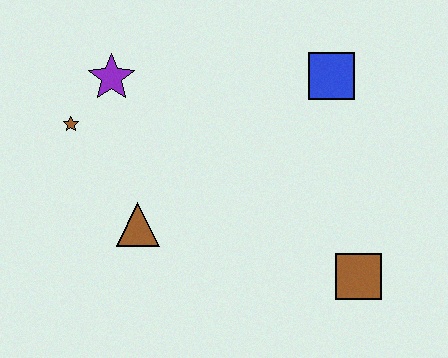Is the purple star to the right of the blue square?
No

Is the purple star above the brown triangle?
Yes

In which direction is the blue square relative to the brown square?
The blue square is above the brown square.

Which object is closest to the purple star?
The brown star is closest to the purple star.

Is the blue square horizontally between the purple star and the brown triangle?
No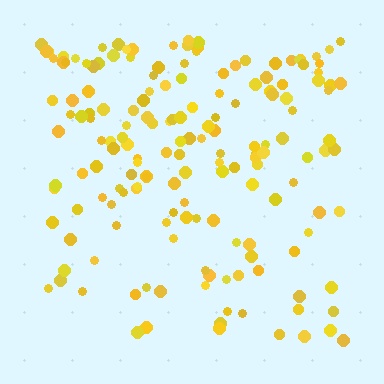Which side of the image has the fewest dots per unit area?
The bottom.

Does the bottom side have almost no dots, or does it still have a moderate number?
Still a moderate number, just noticeably fewer than the top.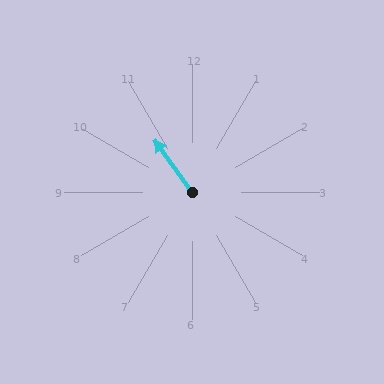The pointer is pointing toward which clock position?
Roughly 11 o'clock.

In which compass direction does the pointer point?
Northwest.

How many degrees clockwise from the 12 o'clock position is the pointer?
Approximately 324 degrees.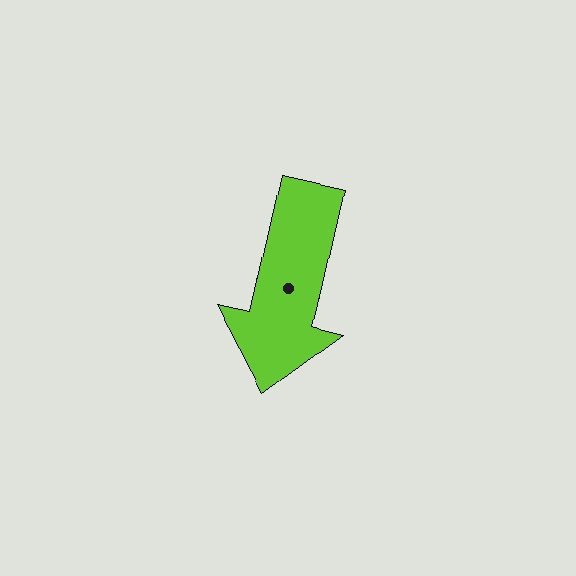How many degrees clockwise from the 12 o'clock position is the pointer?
Approximately 193 degrees.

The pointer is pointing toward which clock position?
Roughly 6 o'clock.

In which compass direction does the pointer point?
South.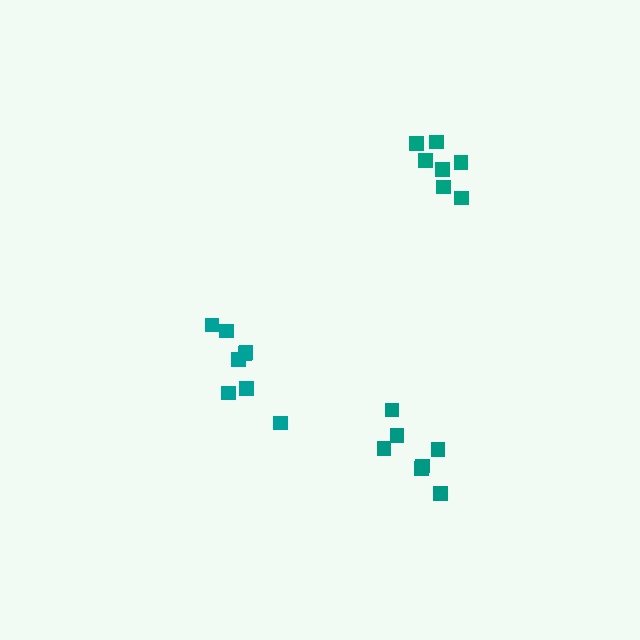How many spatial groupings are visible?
There are 3 spatial groupings.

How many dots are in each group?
Group 1: 7 dots, Group 2: 7 dots, Group 3: 8 dots (22 total).